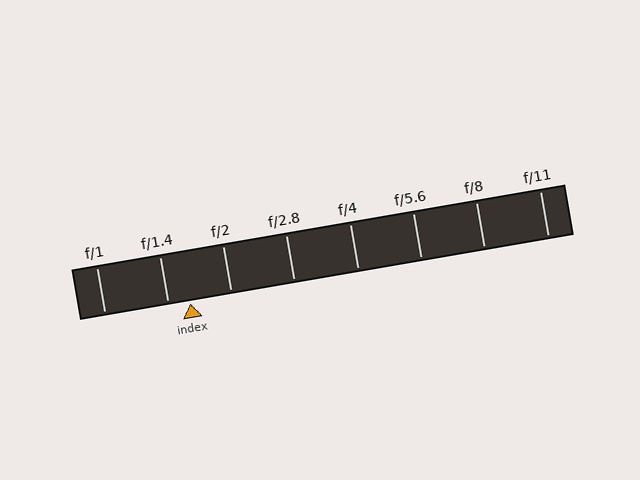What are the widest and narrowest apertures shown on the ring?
The widest aperture shown is f/1 and the narrowest is f/11.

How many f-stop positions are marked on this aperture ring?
There are 8 f-stop positions marked.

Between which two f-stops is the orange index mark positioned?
The index mark is between f/1.4 and f/2.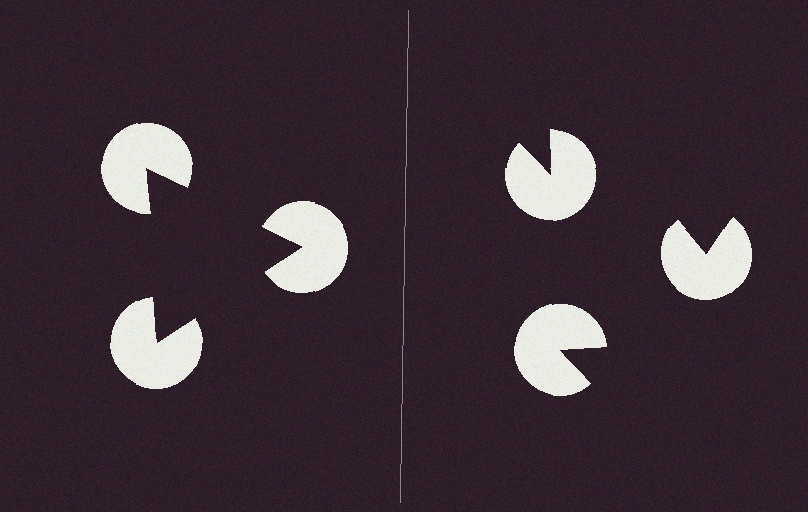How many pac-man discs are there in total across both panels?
6 — 3 on each side.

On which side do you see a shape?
An illusory triangle appears on the left side. On the right side the wedge cuts are rotated, so no coherent shape forms.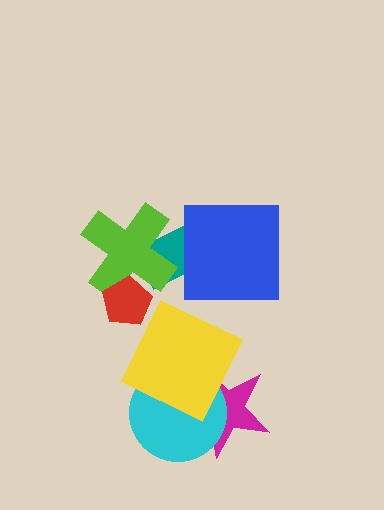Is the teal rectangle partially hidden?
Yes, it is partially covered by another shape.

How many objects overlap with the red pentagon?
1 object overlaps with the red pentagon.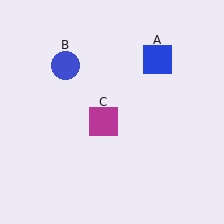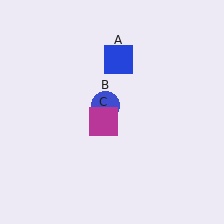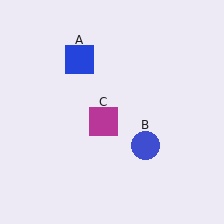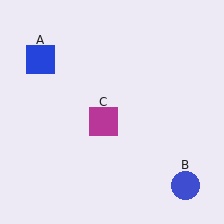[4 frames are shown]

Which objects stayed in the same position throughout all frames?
Magenta square (object C) remained stationary.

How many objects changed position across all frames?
2 objects changed position: blue square (object A), blue circle (object B).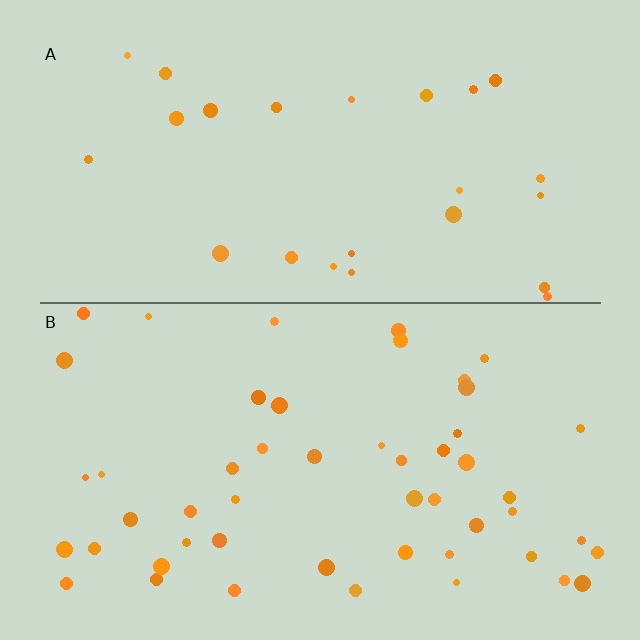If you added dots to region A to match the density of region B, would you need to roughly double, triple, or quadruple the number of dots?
Approximately double.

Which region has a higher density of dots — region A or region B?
B (the bottom).